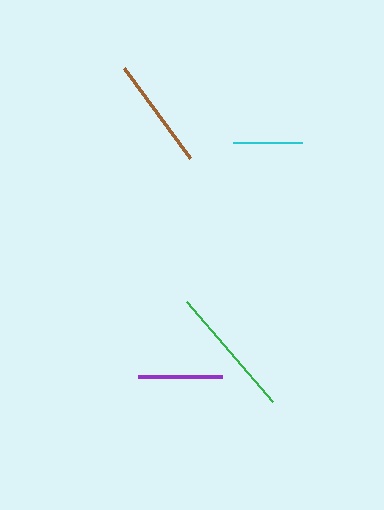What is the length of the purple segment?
The purple segment is approximately 83 pixels long.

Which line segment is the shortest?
The cyan line is the shortest at approximately 69 pixels.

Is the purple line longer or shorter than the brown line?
The brown line is longer than the purple line.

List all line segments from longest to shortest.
From longest to shortest: green, brown, purple, cyan.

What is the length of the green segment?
The green segment is approximately 132 pixels long.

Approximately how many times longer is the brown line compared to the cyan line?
The brown line is approximately 1.6 times the length of the cyan line.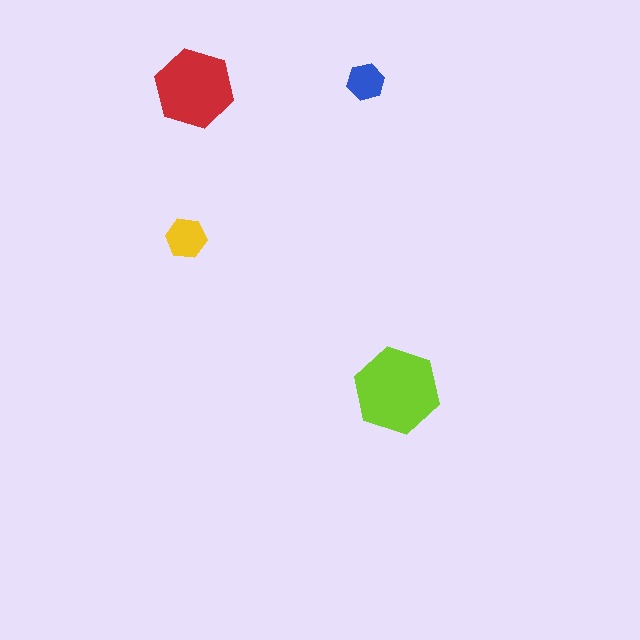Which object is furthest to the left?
The yellow hexagon is leftmost.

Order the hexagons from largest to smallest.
the lime one, the red one, the yellow one, the blue one.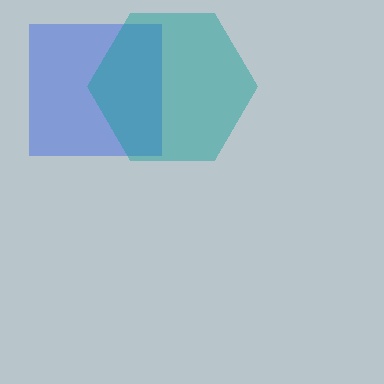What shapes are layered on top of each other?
The layered shapes are: a blue square, a teal hexagon.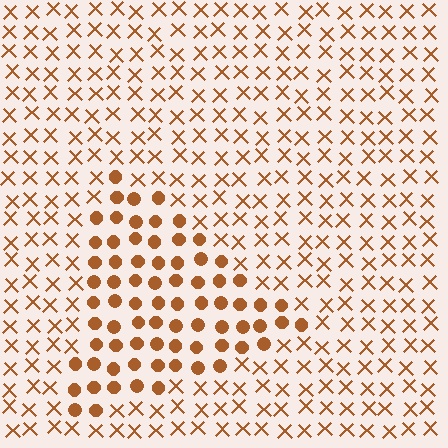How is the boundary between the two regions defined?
The boundary is defined by a change in element shape: circles inside vs. X marks outside. All elements share the same color and spacing.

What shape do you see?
I see a triangle.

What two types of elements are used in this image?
The image uses circles inside the triangle region and X marks outside it.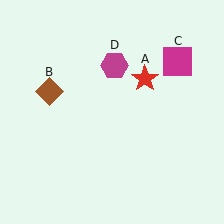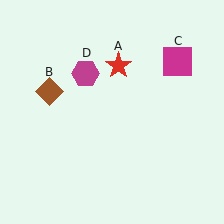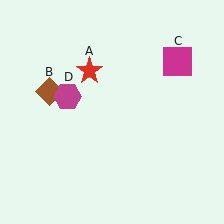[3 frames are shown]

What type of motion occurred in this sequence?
The red star (object A), magenta hexagon (object D) rotated counterclockwise around the center of the scene.